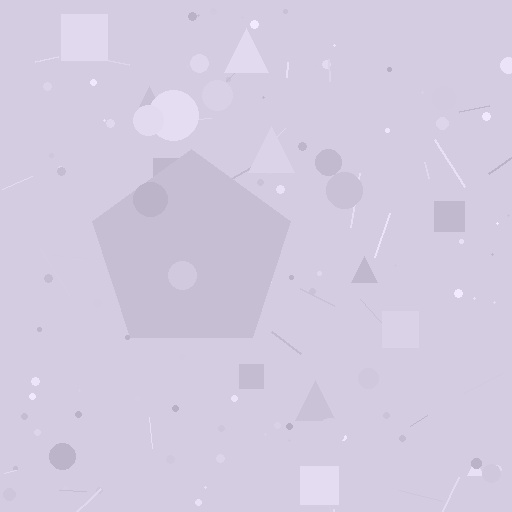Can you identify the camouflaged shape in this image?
The camouflaged shape is a pentagon.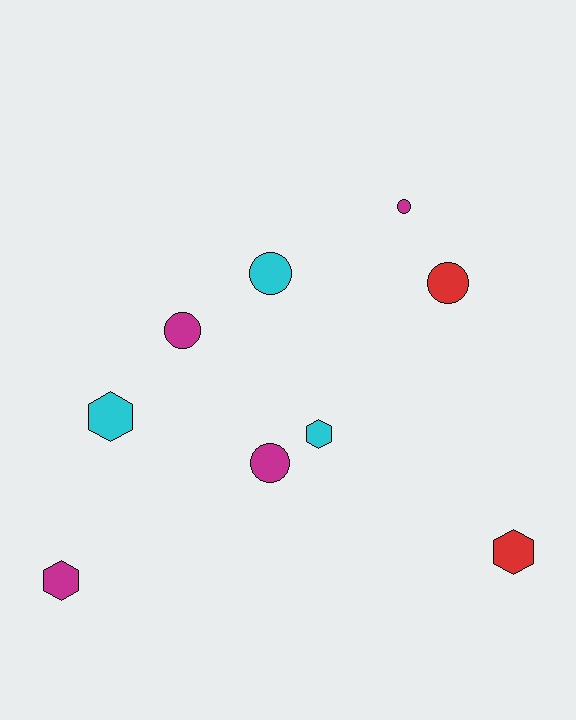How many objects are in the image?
There are 9 objects.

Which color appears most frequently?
Magenta, with 4 objects.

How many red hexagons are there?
There is 1 red hexagon.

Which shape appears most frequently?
Circle, with 5 objects.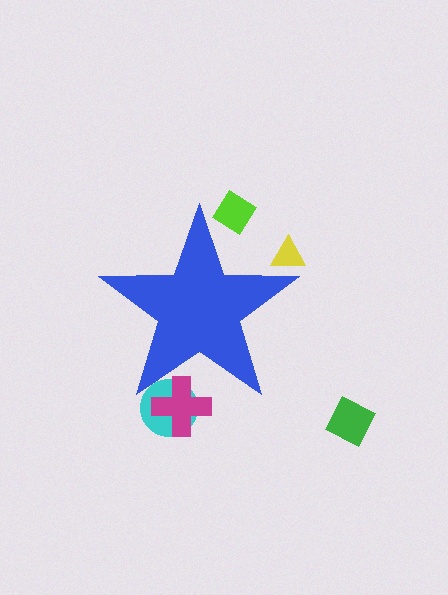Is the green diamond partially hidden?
No, the green diamond is fully visible.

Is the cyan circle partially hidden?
Yes, the cyan circle is partially hidden behind the blue star.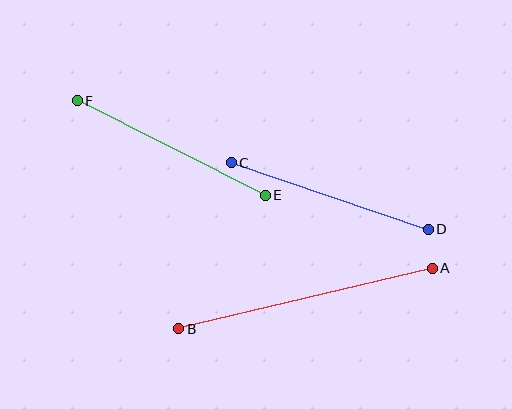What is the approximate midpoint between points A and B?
The midpoint is at approximately (306, 298) pixels.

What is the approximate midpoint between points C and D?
The midpoint is at approximately (330, 196) pixels.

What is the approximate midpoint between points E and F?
The midpoint is at approximately (171, 148) pixels.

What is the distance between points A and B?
The distance is approximately 261 pixels.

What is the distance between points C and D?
The distance is approximately 208 pixels.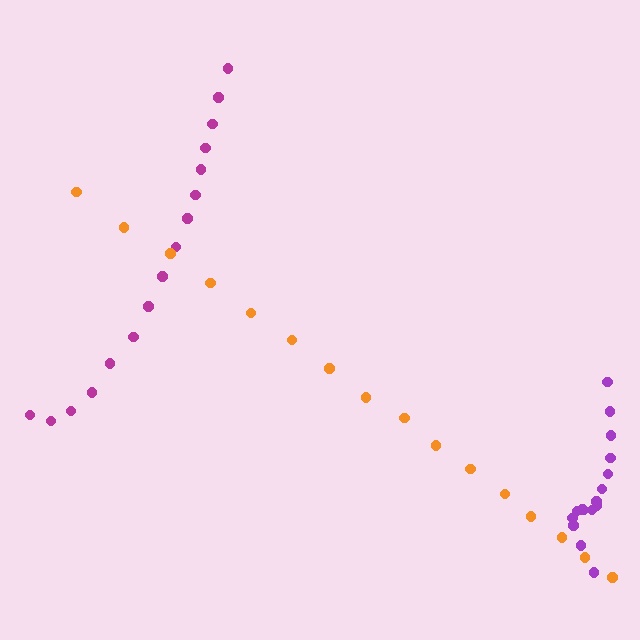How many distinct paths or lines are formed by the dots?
There are 3 distinct paths.